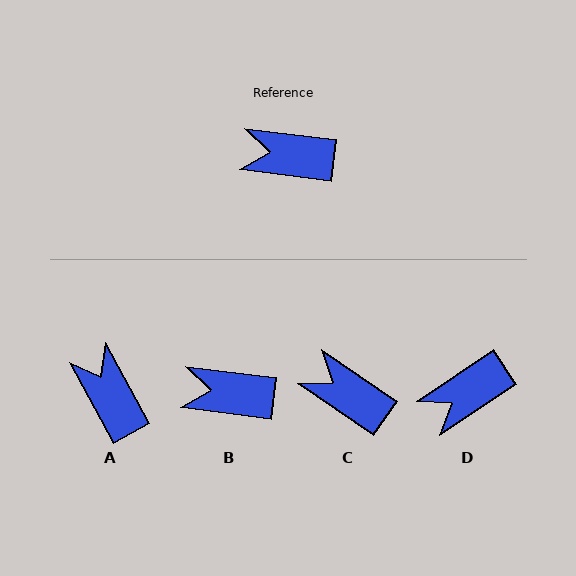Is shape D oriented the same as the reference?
No, it is off by about 41 degrees.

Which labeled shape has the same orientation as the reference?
B.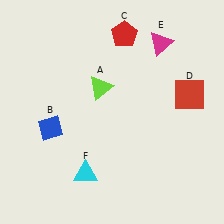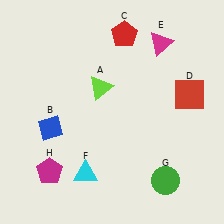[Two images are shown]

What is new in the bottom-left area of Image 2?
A magenta pentagon (H) was added in the bottom-left area of Image 2.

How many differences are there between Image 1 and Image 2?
There are 2 differences between the two images.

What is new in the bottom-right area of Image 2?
A green circle (G) was added in the bottom-right area of Image 2.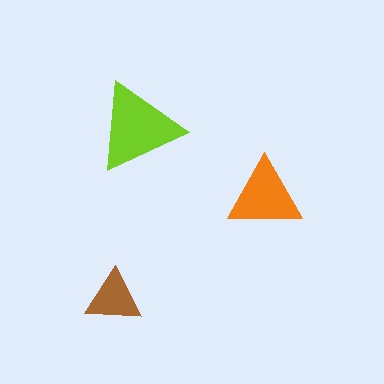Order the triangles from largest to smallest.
the lime one, the orange one, the brown one.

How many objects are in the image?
There are 3 objects in the image.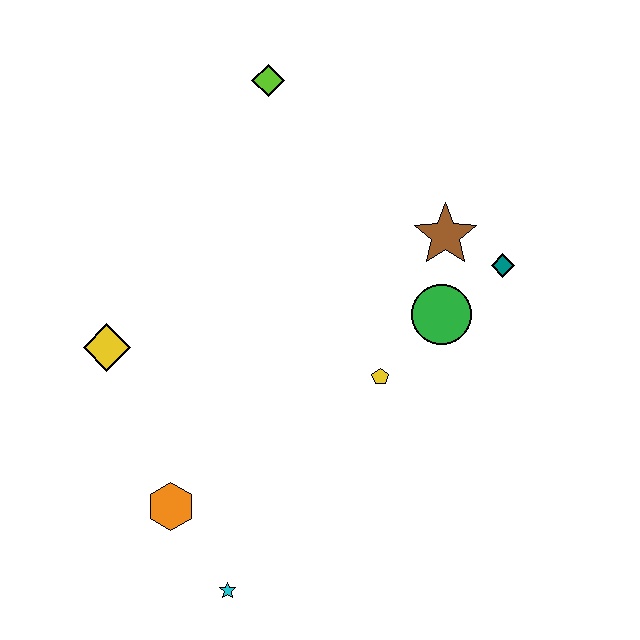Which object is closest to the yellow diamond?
The orange hexagon is closest to the yellow diamond.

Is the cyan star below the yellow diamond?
Yes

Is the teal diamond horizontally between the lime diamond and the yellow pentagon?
No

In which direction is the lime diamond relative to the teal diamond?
The lime diamond is to the left of the teal diamond.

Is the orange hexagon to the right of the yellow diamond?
Yes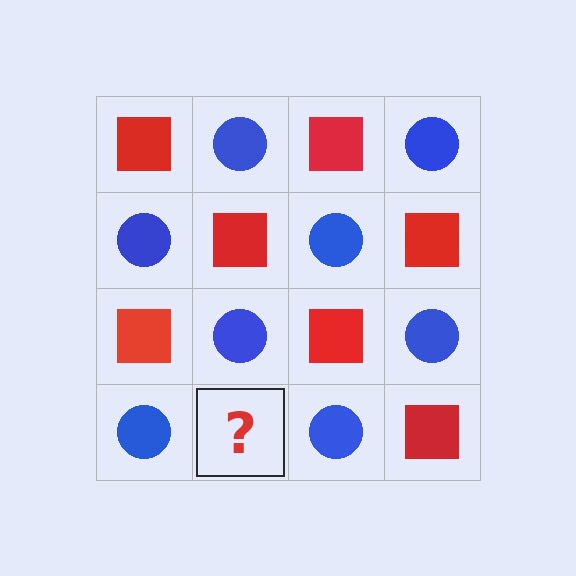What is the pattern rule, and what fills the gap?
The rule is that it alternates red square and blue circle in a checkerboard pattern. The gap should be filled with a red square.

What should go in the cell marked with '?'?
The missing cell should contain a red square.